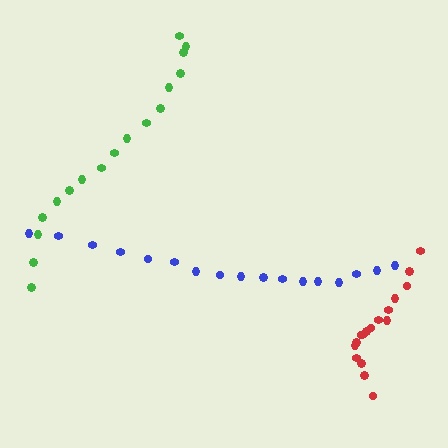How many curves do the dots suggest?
There are 3 distinct paths.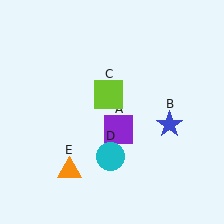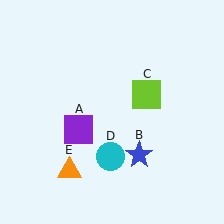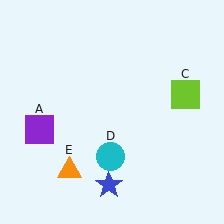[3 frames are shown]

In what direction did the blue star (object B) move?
The blue star (object B) moved down and to the left.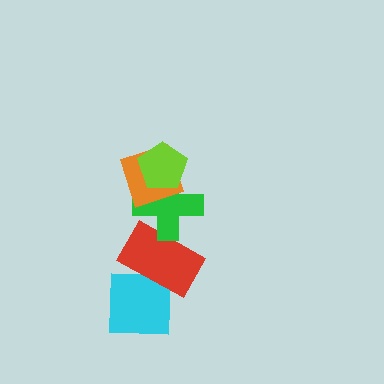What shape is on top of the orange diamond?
The lime pentagon is on top of the orange diamond.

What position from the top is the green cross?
The green cross is 3rd from the top.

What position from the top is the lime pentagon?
The lime pentagon is 1st from the top.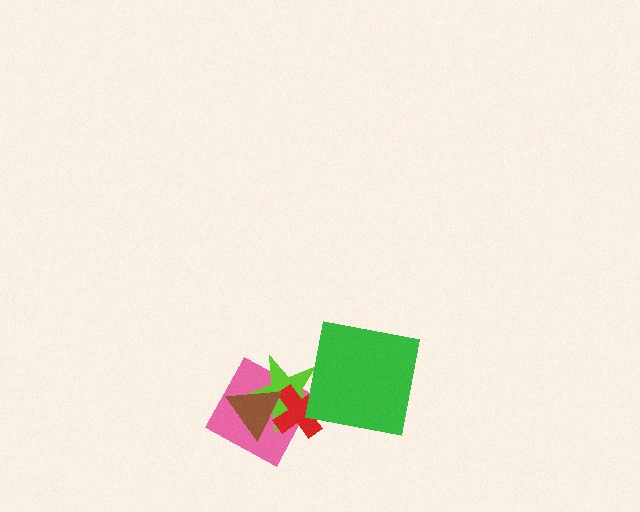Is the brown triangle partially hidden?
No, no other shape covers it.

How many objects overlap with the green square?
1 object overlaps with the green square.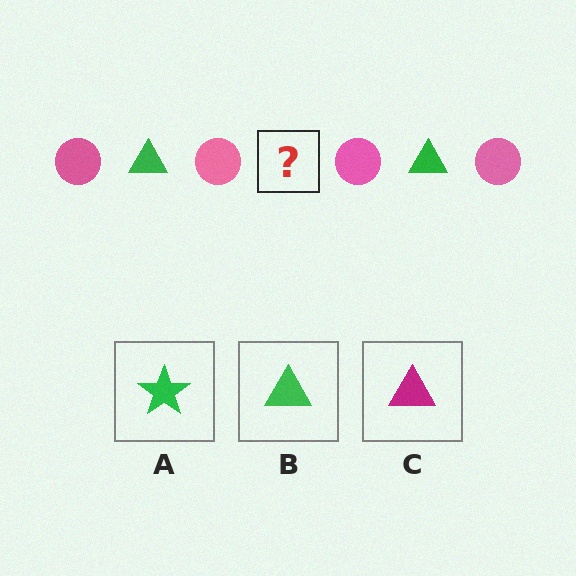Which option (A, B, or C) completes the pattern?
B.